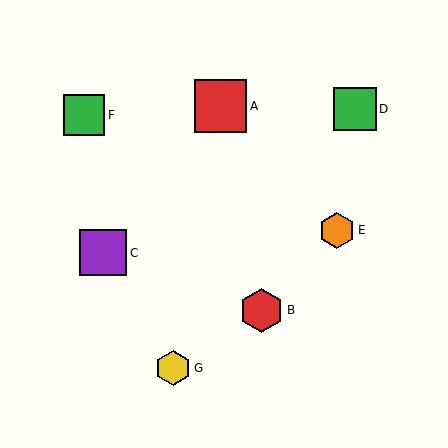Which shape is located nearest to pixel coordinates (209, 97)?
The red square (labeled A) at (220, 106) is nearest to that location.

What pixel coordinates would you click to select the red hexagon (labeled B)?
Click at (261, 310) to select the red hexagon B.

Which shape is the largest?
The red square (labeled A) is the largest.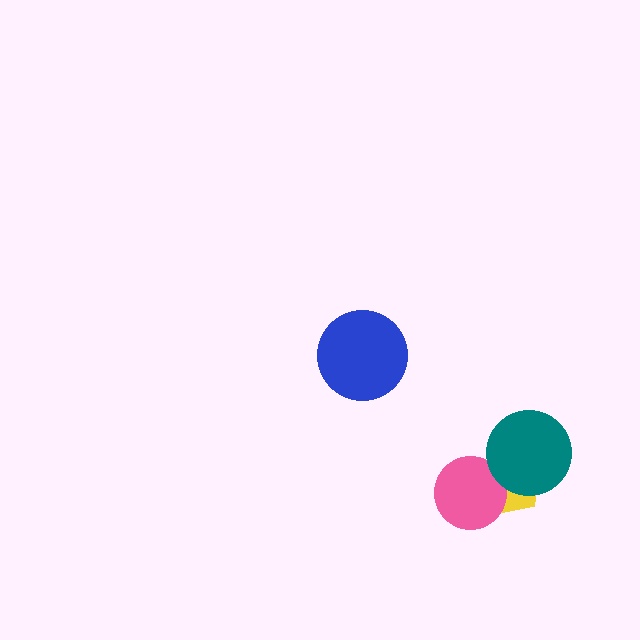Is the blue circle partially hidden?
No, no other shape covers it.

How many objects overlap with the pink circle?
1 object overlaps with the pink circle.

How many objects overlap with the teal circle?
1 object overlaps with the teal circle.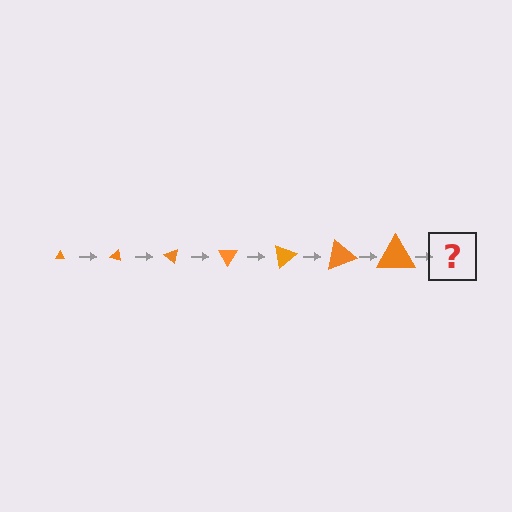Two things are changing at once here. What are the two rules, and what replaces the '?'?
The two rules are that the triangle grows larger each step and it rotates 20 degrees each step. The '?' should be a triangle, larger than the previous one and rotated 140 degrees from the start.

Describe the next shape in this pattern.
It should be a triangle, larger than the previous one and rotated 140 degrees from the start.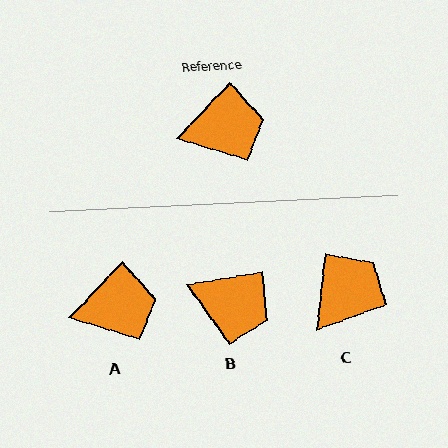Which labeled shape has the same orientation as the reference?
A.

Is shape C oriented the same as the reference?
No, it is off by about 38 degrees.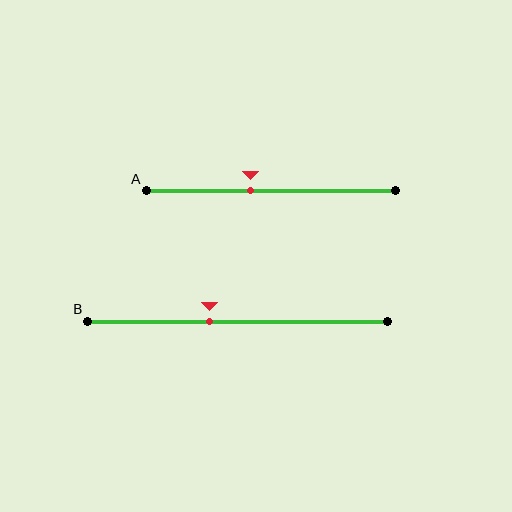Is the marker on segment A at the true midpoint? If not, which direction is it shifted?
No, the marker on segment A is shifted to the left by about 8% of the segment length.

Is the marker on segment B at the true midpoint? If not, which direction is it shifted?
No, the marker on segment B is shifted to the left by about 9% of the segment length.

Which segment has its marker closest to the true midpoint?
Segment A has its marker closest to the true midpoint.